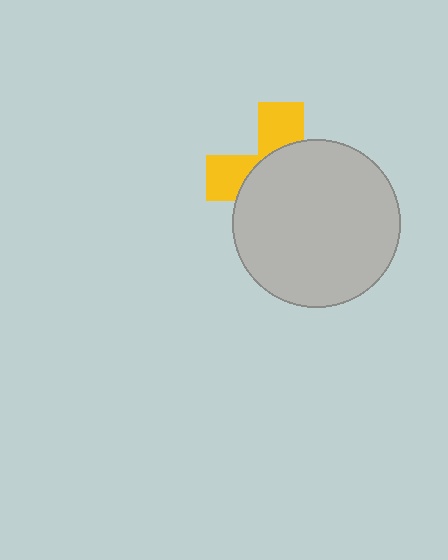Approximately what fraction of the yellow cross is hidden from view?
Roughly 66% of the yellow cross is hidden behind the light gray circle.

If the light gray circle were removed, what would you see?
You would see the complete yellow cross.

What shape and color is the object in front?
The object in front is a light gray circle.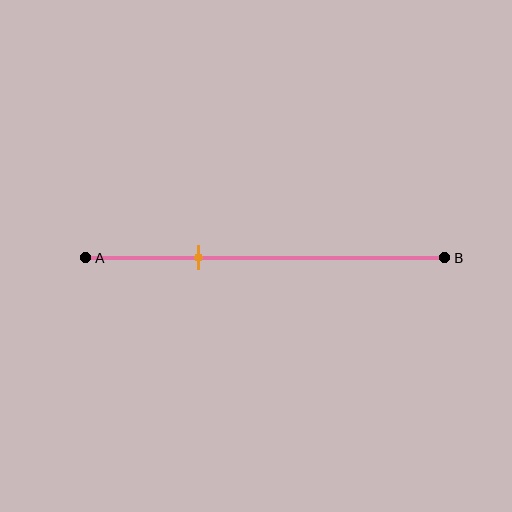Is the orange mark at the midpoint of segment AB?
No, the mark is at about 30% from A, not at the 50% midpoint.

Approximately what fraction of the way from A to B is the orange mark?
The orange mark is approximately 30% of the way from A to B.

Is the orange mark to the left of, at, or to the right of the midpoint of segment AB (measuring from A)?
The orange mark is to the left of the midpoint of segment AB.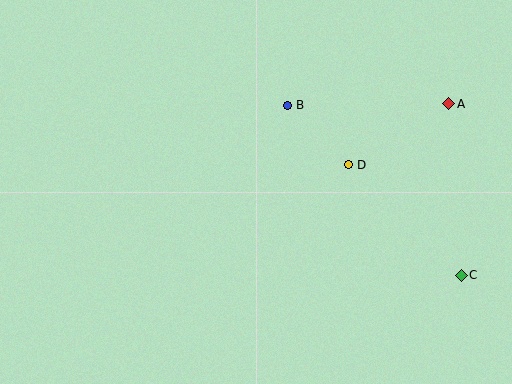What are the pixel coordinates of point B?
Point B is at (288, 105).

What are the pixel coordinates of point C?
Point C is at (461, 275).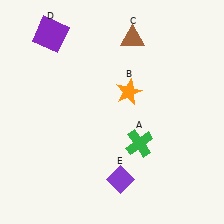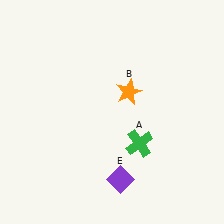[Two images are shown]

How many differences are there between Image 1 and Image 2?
There are 2 differences between the two images.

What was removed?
The purple square (D), the brown triangle (C) were removed in Image 2.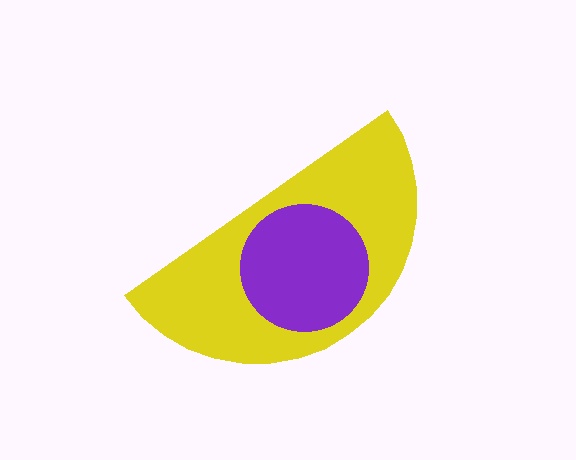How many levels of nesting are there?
2.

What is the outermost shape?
The yellow semicircle.